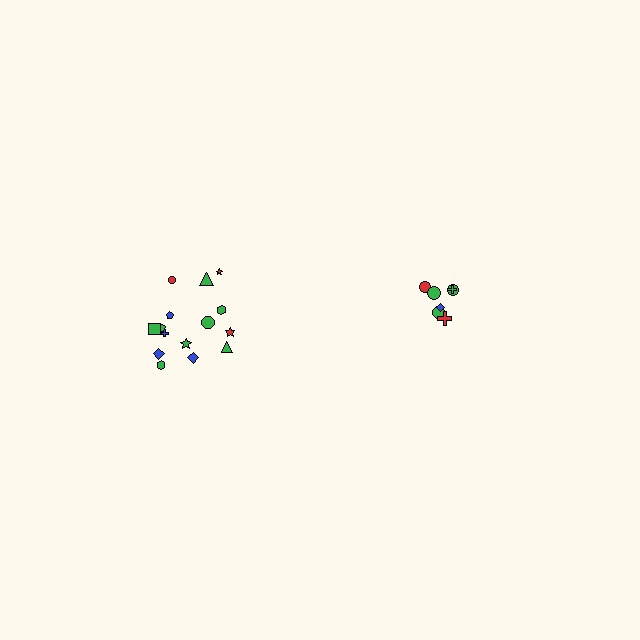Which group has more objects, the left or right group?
The left group.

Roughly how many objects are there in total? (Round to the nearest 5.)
Roughly 20 objects in total.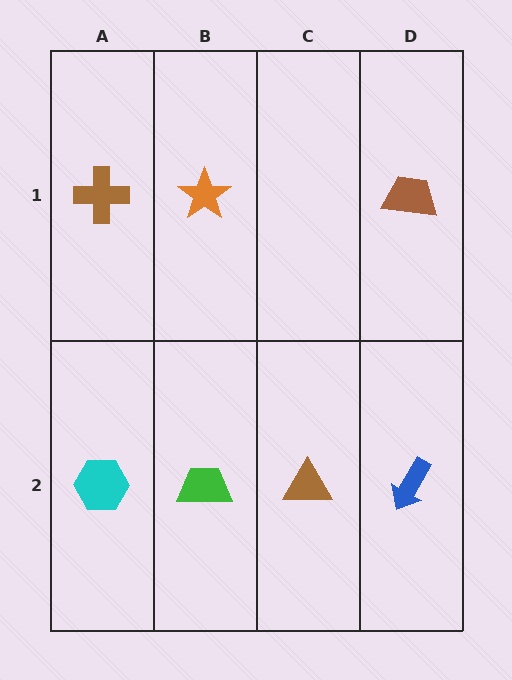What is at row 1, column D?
A brown trapezoid.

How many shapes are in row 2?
4 shapes.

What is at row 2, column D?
A blue arrow.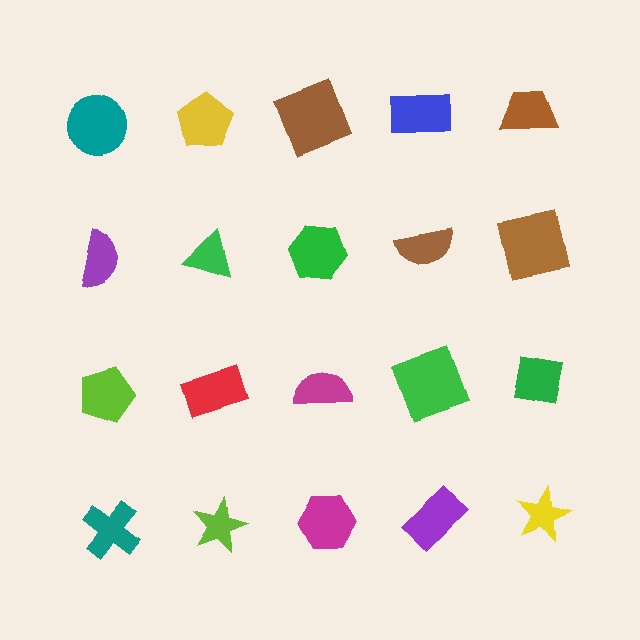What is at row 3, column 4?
A green square.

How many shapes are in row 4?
5 shapes.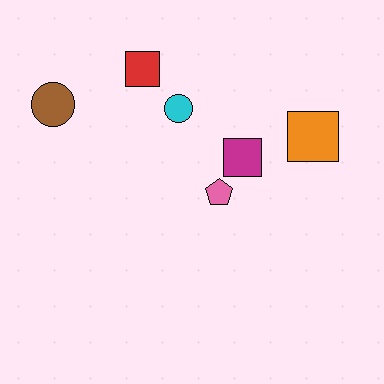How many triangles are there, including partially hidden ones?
There are no triangles.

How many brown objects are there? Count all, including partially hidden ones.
There is 1 brown object.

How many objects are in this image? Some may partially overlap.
There are 6 objects.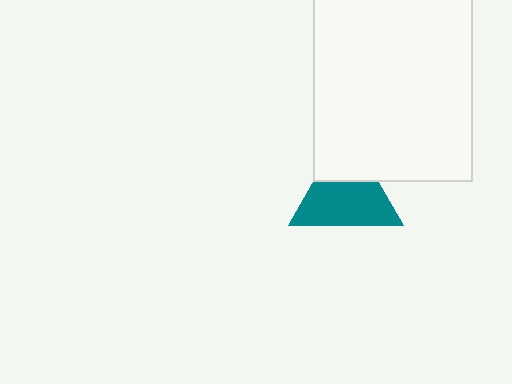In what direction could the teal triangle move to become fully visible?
The teal triangle could move down. That would shift it out from behind the white rectangle entirely.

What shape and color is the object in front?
The object in front is a white rectangle.